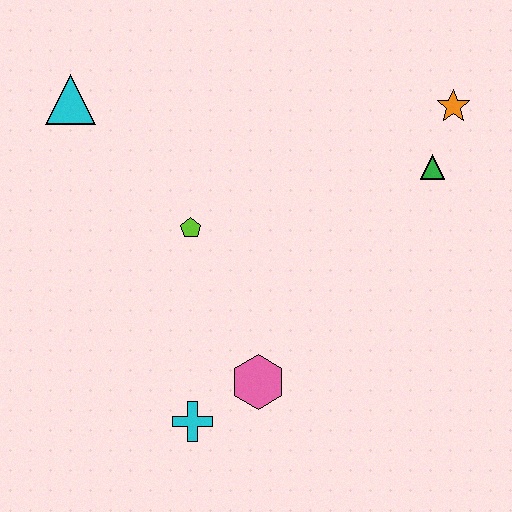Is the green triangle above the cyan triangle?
No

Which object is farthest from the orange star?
The cyan cross is farthest from the orange star.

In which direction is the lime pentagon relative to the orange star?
The lime pentagon is to the left of the orange star.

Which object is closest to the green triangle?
The orange star is closest to the green triangle.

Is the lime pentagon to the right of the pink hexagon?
No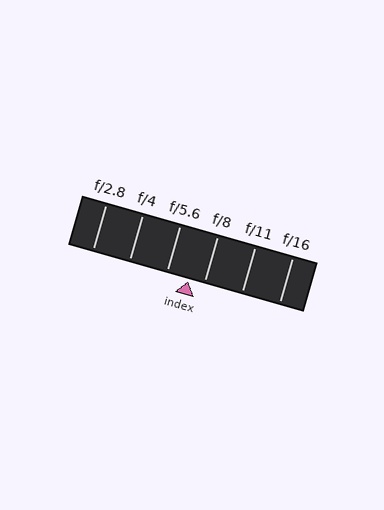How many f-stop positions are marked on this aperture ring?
There are 6 f-stop positions marked.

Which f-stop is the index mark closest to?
The index mark is closest to f/8.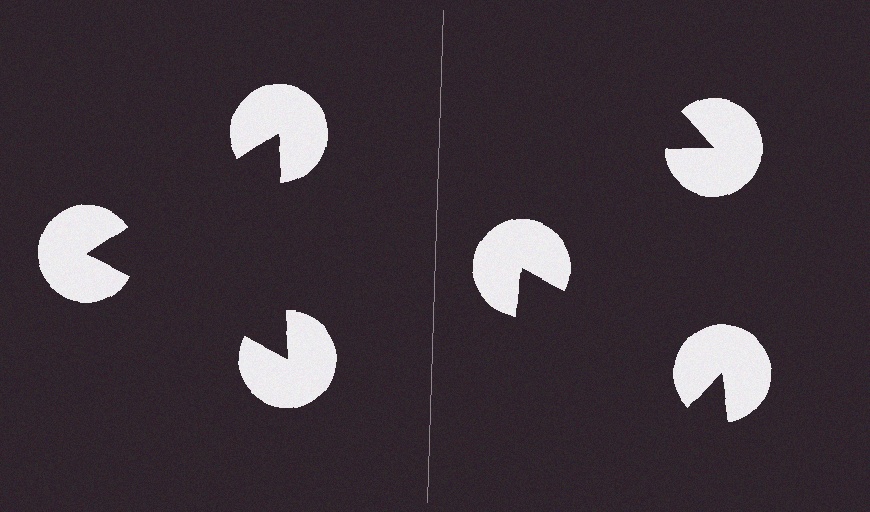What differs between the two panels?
The pac-man discs are positioned identically on both sides; only the wedge orientations differ. On the left they align to a triangle; on the right they are misaligned.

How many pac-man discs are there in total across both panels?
6 — 3 on each side.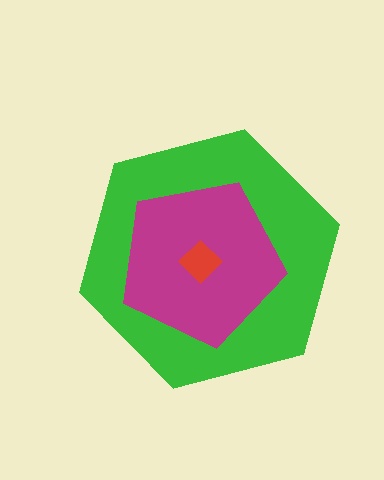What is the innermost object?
The red diamond.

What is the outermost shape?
The green hexagon.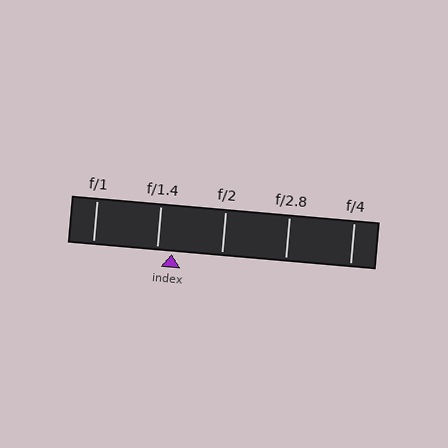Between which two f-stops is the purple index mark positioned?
The index mark is between f/1.4 and f/2.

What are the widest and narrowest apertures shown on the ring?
The widest aperture shown is f/1 and the narrowest is f/4.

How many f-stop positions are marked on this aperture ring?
There are 5 f-stop positions marked.